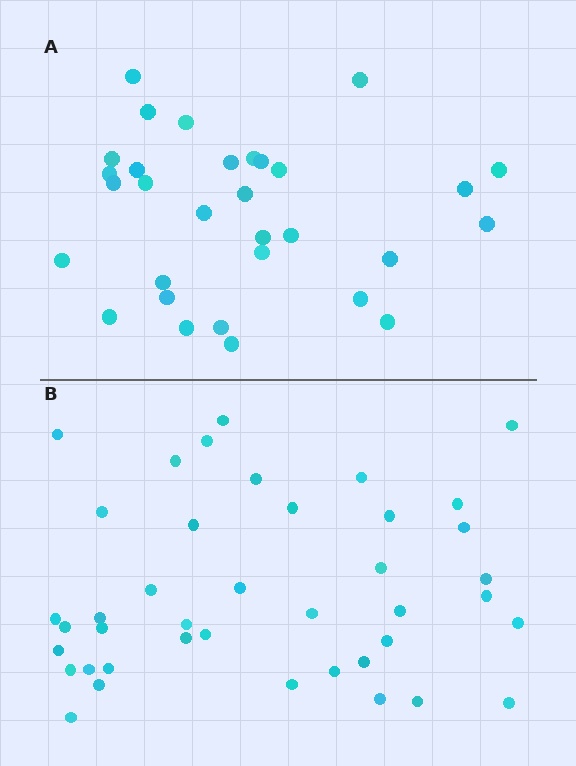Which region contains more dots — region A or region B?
Region B (the bottom region) has more dots.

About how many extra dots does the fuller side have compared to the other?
Region B has roughly 10 or so more dots than region A.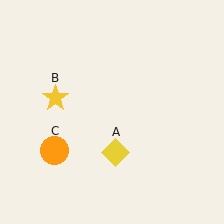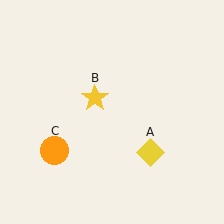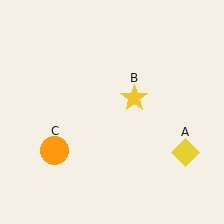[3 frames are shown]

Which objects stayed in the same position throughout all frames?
Orange circle (object C) remained stationary.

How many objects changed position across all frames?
2 objects changed position: yellow diamond (object A), yellow star (object B).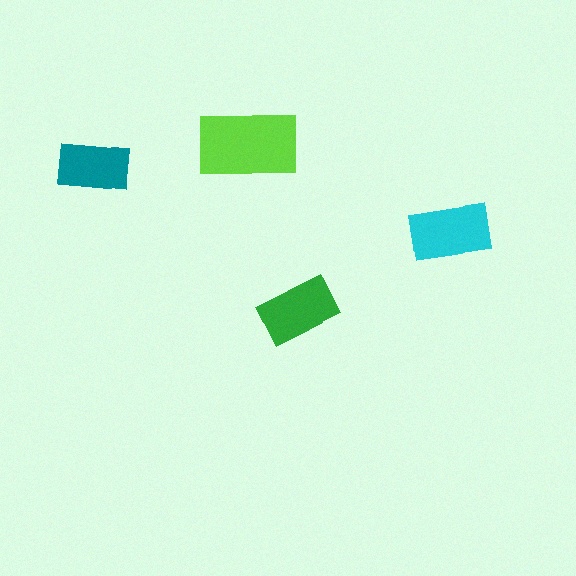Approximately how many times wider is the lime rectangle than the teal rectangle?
About 1.5 times wider.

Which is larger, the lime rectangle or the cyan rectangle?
The lime one.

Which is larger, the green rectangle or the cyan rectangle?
The cyan one.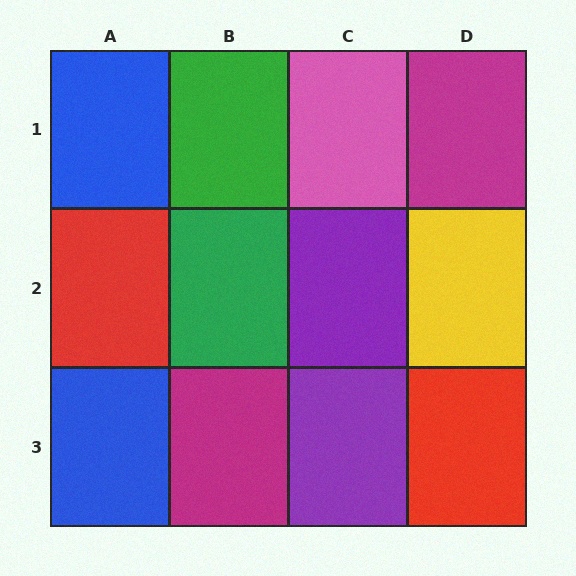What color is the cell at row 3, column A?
Blue.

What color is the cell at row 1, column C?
Pink.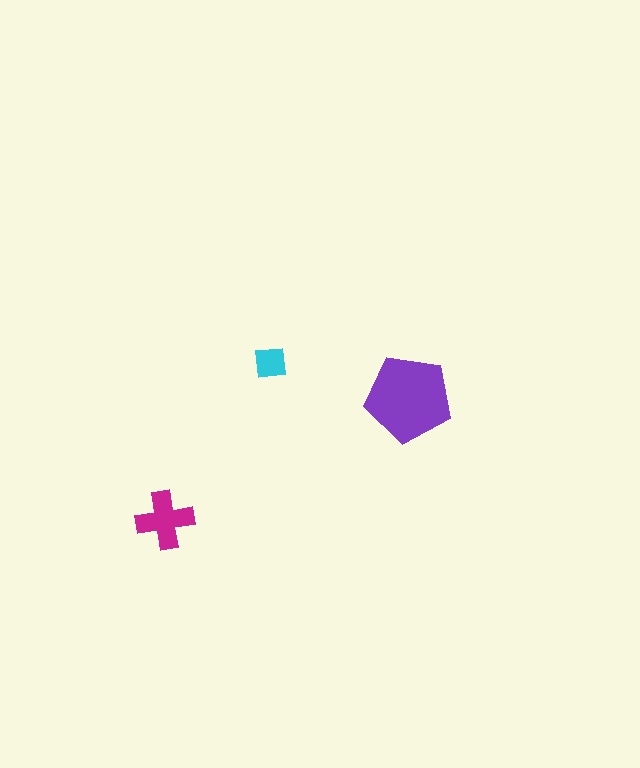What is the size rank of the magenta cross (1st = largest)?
2nd.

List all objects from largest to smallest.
The purple pentagon, the magenta cross, the cyan square.